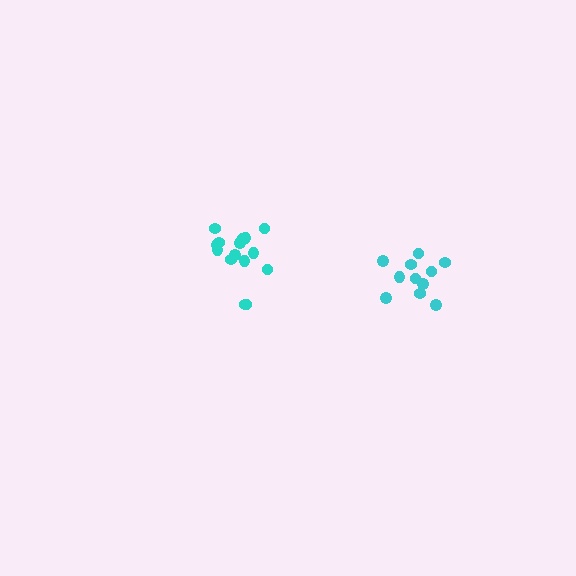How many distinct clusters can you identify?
There are 2 distinct clusters.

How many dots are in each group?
Group 1: 15 dots, Group 2: 11 dots (26 total).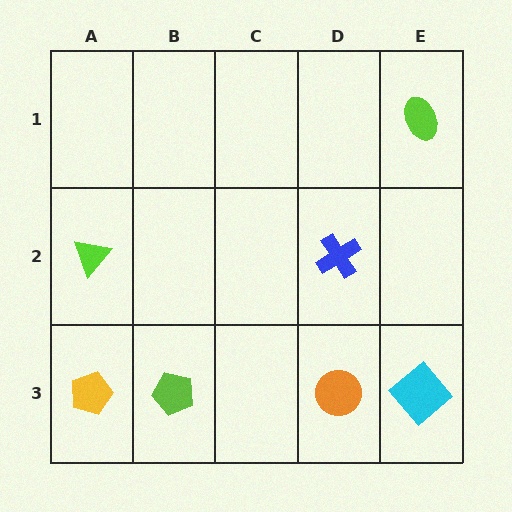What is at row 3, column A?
A yellow pentagon.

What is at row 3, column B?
A lime pentagon.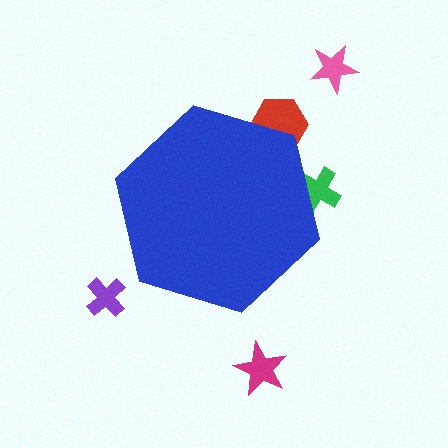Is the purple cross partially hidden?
No, the purple cross is fully visible.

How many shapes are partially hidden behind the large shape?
2 shapes are partially hidden.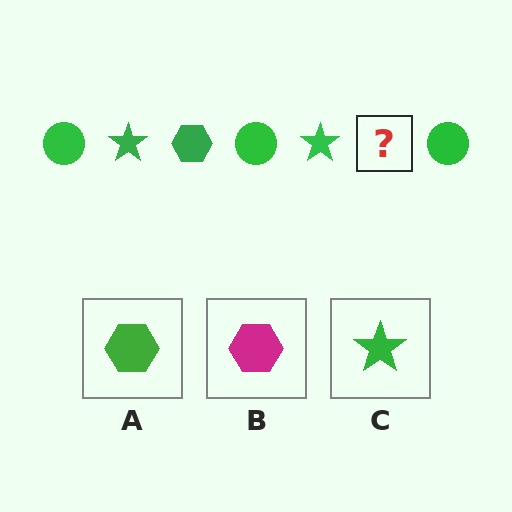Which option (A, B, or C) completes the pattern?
A.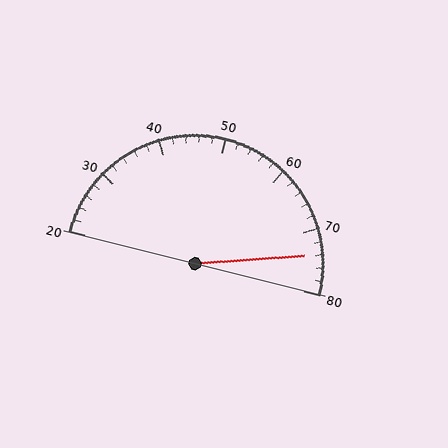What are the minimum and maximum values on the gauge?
The gauge ranges from 20 to 80.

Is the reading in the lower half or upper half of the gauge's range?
The reading is in the upper half of the range (20 to 80).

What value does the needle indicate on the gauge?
The needle indicates approximately 74.